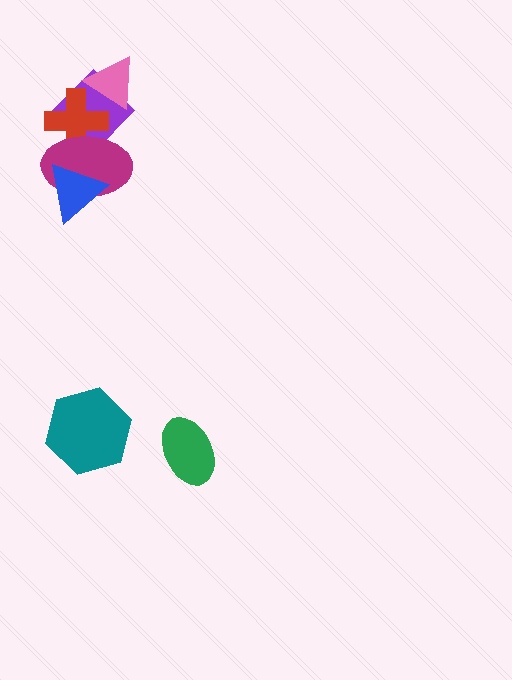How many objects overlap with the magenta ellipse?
3 objects overlap with the magenta ellipse.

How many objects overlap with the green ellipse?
0 objects overlap with the green ellipse.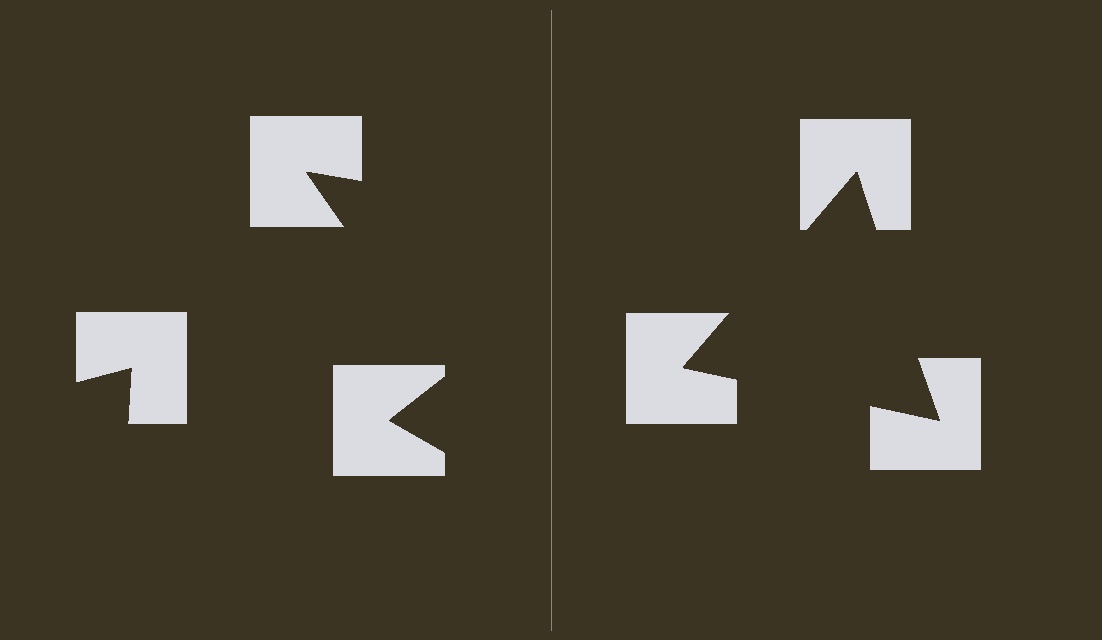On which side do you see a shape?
An illusory triangle appears on the right side. On the left side the wedge cuts are rotated, so no coherent shape forms.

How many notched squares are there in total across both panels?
6 — 3 on each side.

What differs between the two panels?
The notched squares are positioned identically on both sides; only the wedge orientations differ. On the right they align to a triangle; on the left they are misaligned.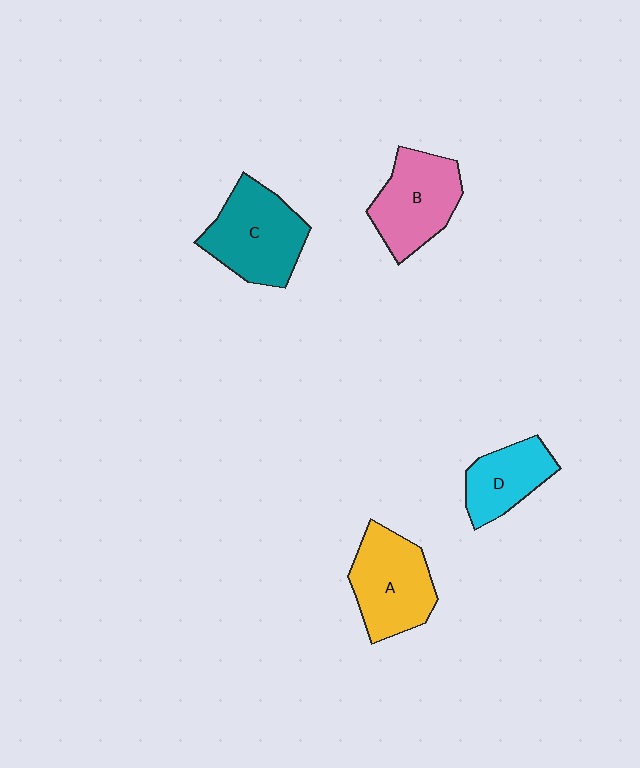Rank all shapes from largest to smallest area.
From largest to smallest: C (teal), A (yellow), B (pink), D (cyan).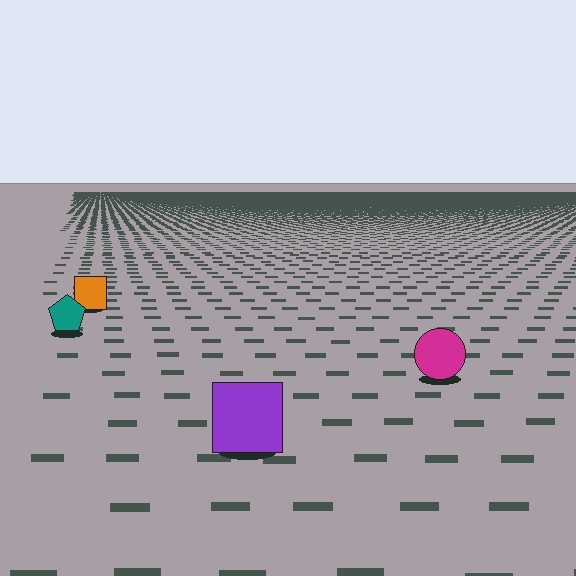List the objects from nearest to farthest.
From nearest to farthest: the purple square, the magenta circle, the teal pentagon, the orange square.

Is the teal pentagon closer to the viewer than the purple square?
No. The purple square is closer — you can tell from the texture gradient: the ground texture is coarser near it.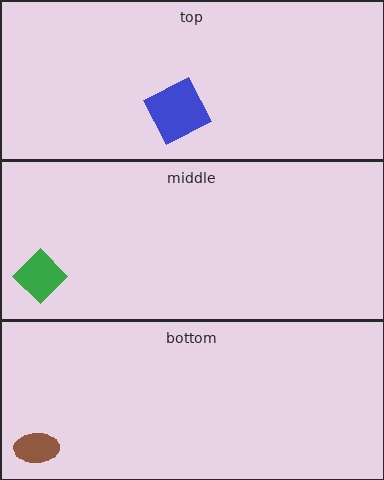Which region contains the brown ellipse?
The bottom region.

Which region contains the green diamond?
The middle region.